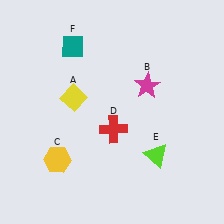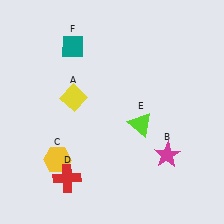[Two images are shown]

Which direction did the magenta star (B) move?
The magenta star (B) moved down.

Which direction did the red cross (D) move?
The red cross (D) moved down.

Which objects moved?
The objects that moved are: the magenta star (B), the red cross (D), the lime triangle (E).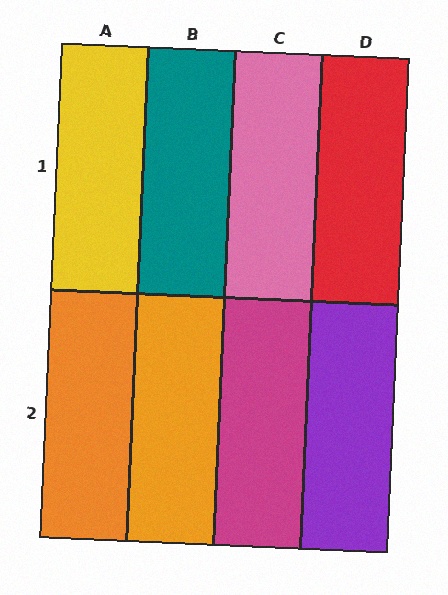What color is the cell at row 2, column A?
Orange.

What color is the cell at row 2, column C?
Magenta.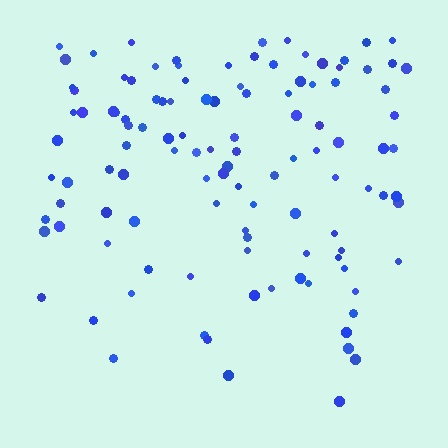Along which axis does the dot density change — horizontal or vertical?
Vertical.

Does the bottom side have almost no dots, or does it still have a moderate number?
Still a moderate number, just noticeably fewer than the top.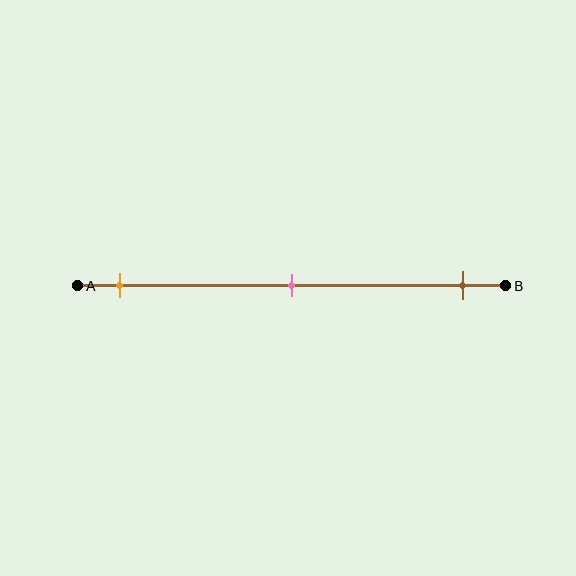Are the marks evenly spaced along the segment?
Yes, the marks are approximately evenly spaced.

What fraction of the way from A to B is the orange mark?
The orange mark is approximately 10% (0.1) of the way from A to B.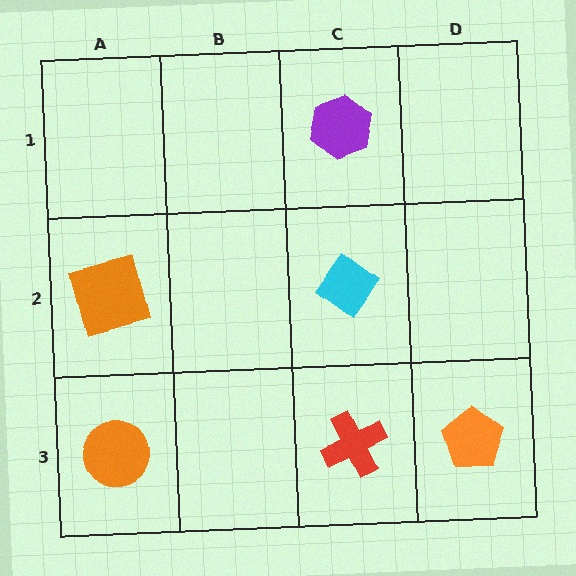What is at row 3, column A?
An orange circle.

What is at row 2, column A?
An orange square.